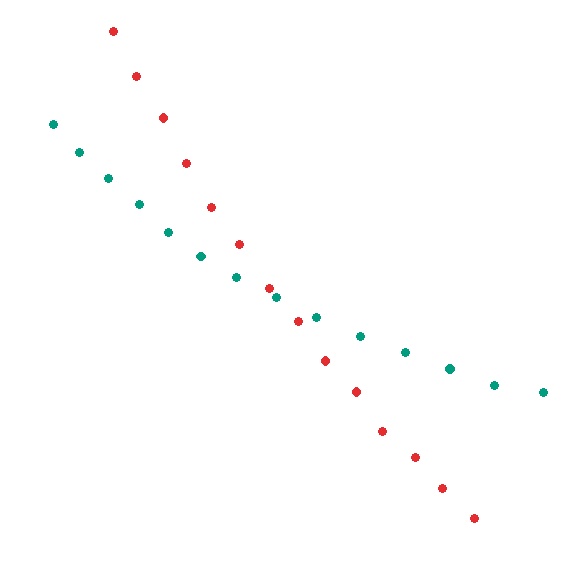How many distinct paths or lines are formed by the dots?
There are 2 distinct paths.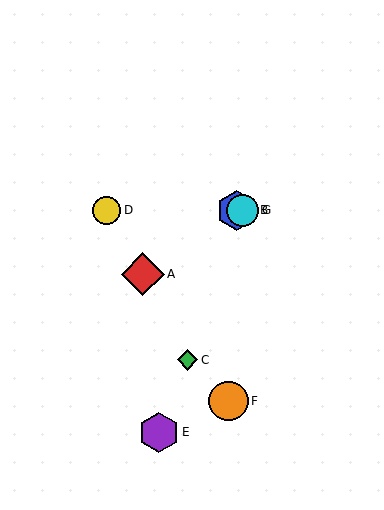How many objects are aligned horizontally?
3 objects (B, D, G) are aligned horizontally.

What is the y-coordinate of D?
Object D is at y≈210.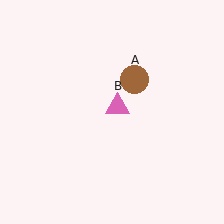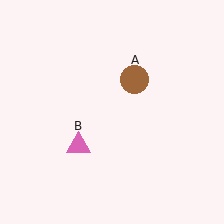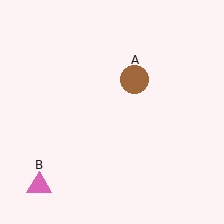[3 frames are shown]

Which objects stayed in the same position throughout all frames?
Brown circle (object A) remained stationary.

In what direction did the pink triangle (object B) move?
The pink triangle (object B) moved down and to the left.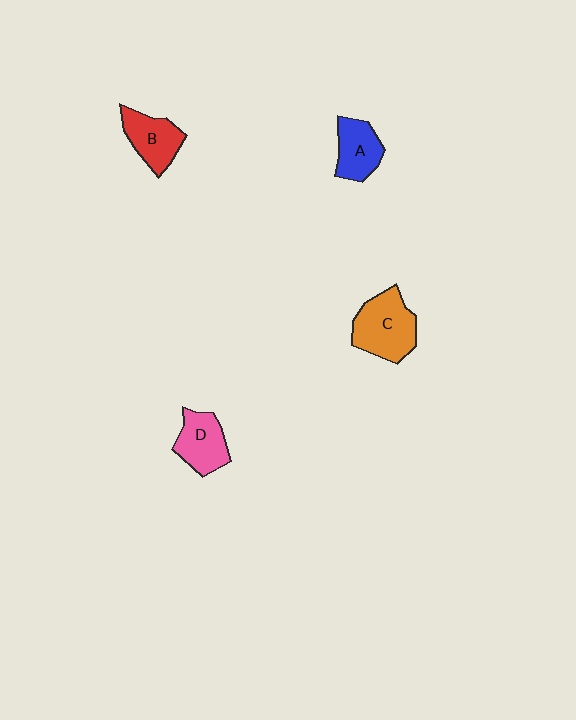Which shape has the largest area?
Shape C (orange).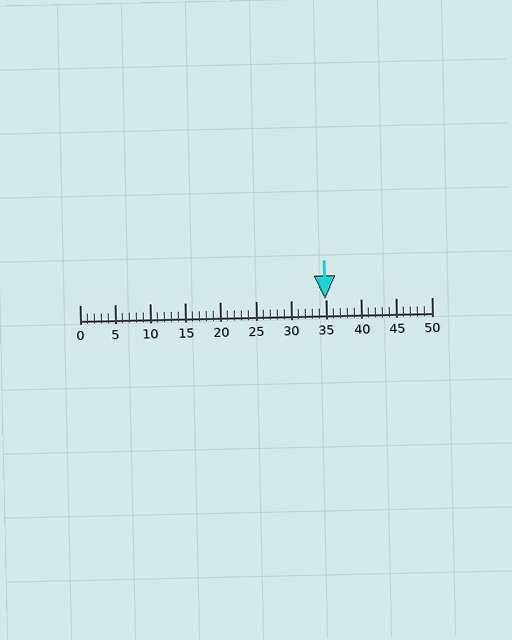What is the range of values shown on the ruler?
The ruler shows values from 0 to 50.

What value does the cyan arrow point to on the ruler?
The cyan arrow points to approximately 35.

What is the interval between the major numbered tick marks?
The major tick marks are spaced 5 units apart.